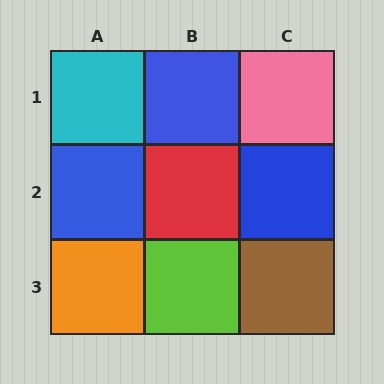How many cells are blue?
3 cells are blue.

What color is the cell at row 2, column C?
Blue.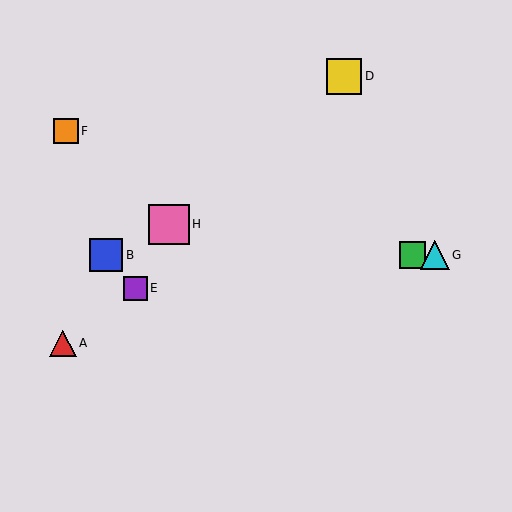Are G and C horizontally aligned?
Yes, both are at y≈255.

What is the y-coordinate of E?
Object E is at y≈288.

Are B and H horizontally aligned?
No, B is at y≈255 and H is at y≈224.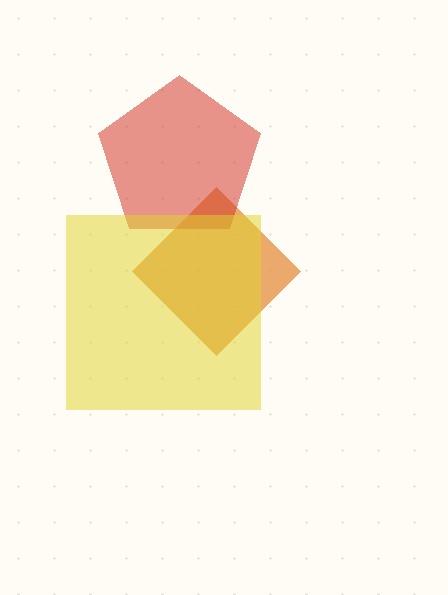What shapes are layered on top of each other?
The layered shapes are: an orange diamond, a red pentagon, a yellow square.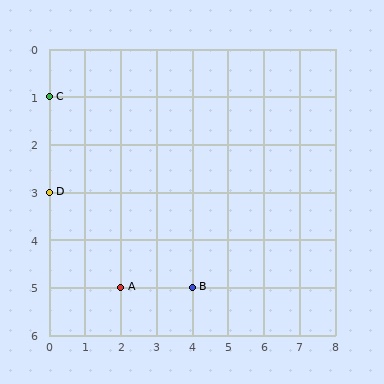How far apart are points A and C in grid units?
Points A and C are 2 columns and 4 rows apart (about 4.5 grid units diagonally).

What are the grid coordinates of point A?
Point A is at grid coordinates (2, 5).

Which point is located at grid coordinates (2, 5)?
Point A is at (2, 5).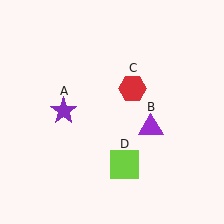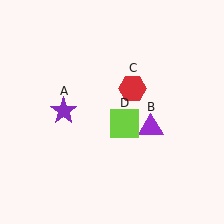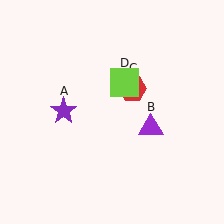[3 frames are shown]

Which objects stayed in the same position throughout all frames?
Purple star (object A) and purple triangle (object B) and red hexagon (object C) remained stationary.